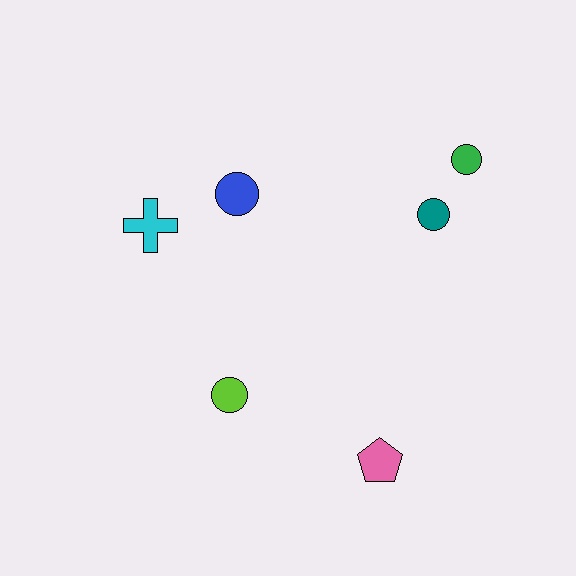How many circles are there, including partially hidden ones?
There are 4 circles.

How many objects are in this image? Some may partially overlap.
There are 6 objects.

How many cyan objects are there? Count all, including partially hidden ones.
There is 1 cyan object.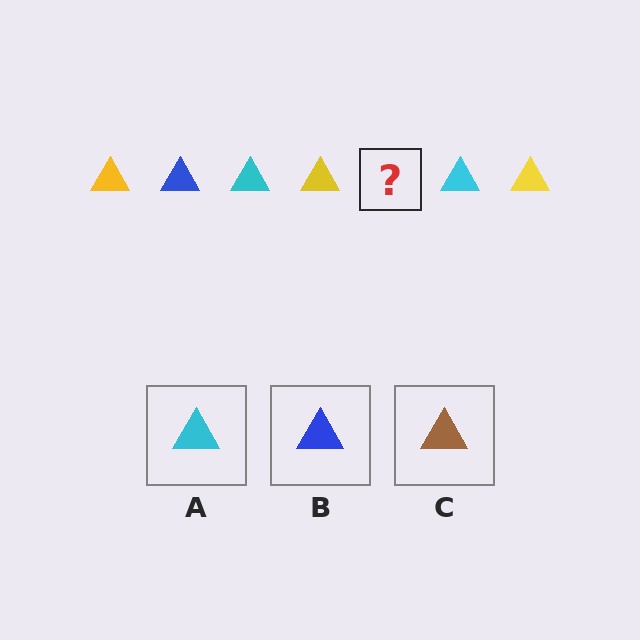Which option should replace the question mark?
Option B.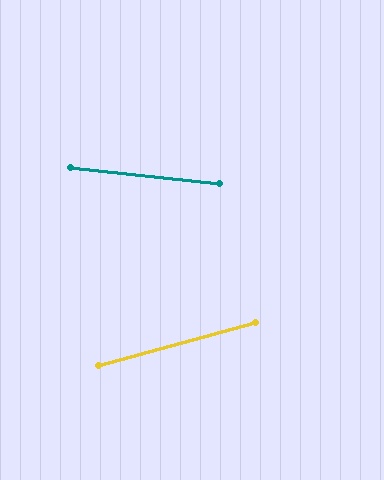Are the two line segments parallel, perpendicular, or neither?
Neither parallel nor perpendicular — they differ by about 21°.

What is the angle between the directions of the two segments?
Approximately 21 degrees.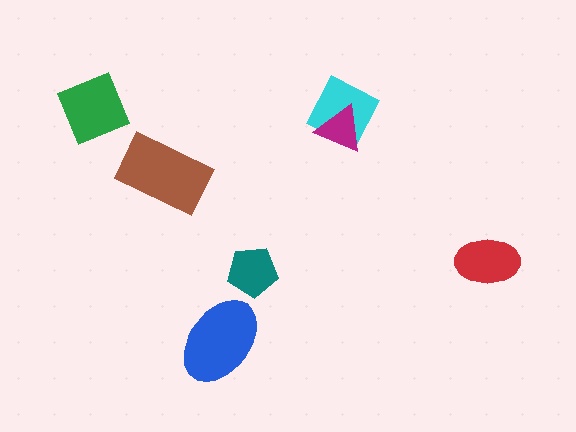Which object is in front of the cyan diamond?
The magenta triangle is in front of the cyan diamond.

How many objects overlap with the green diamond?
0 objects overlap with the green diamond.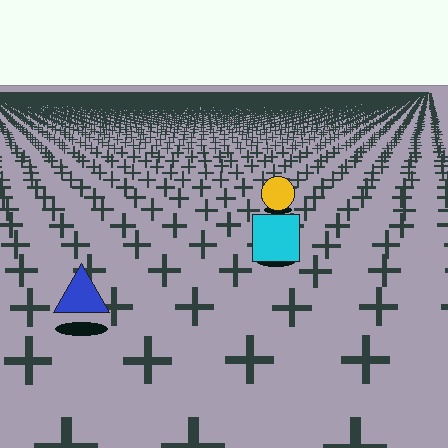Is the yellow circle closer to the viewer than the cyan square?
No. The cyan square is closer — you can tell from the texture gradient: the ground texture is coarser near it.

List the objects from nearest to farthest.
From nearest to farthest: the blue triangle, the cyan square, the yellow circle.